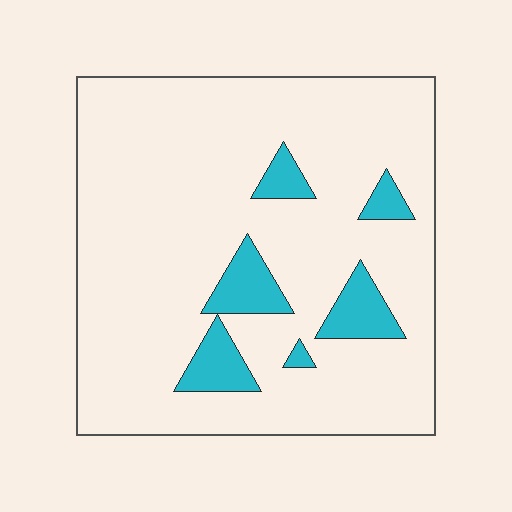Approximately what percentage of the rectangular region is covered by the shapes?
Approximately 10%.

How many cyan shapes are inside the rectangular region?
6.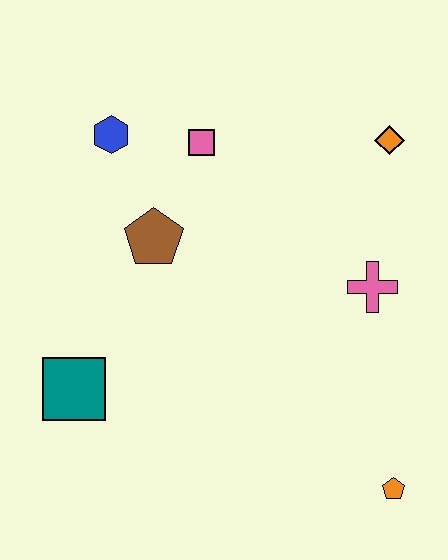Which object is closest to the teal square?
The brown pentagon is closest to the teal square.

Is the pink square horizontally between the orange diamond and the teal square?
Yes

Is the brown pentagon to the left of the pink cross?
Yes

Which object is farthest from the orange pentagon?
The blue hexagon is farthest from the orange pentagon.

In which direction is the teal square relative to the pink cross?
The teal square is to the left of the pink cross.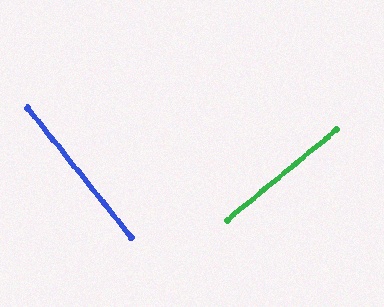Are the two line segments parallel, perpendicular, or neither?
Perpendicular — they meet at approximately 89°.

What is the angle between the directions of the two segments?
Approximately 89 degrees.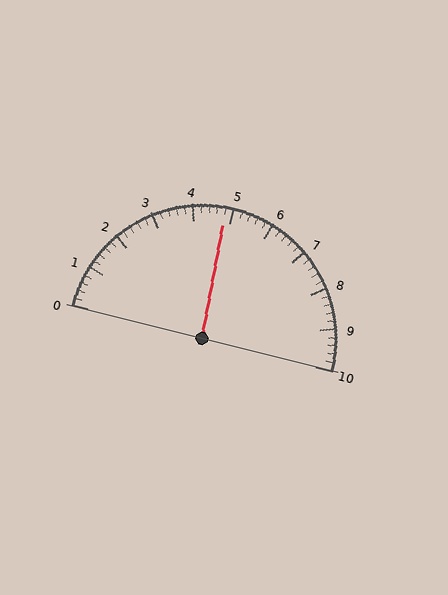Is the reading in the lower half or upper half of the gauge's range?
The reading is in the lower half of the range (0 to 10).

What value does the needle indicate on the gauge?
The needle indicates approximately 4.8.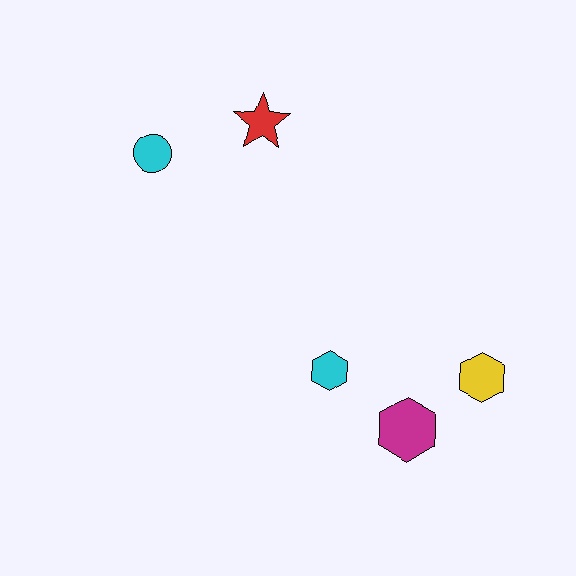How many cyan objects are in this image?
There are 2 cyan objects.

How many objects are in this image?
There are 5 objects.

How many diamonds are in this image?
There are no diamonds.